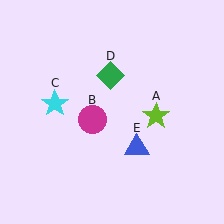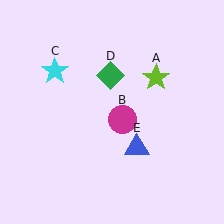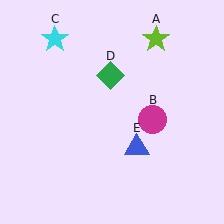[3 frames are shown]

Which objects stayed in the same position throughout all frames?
Green diamond (object D) and blue triangle (object E) remained stationary.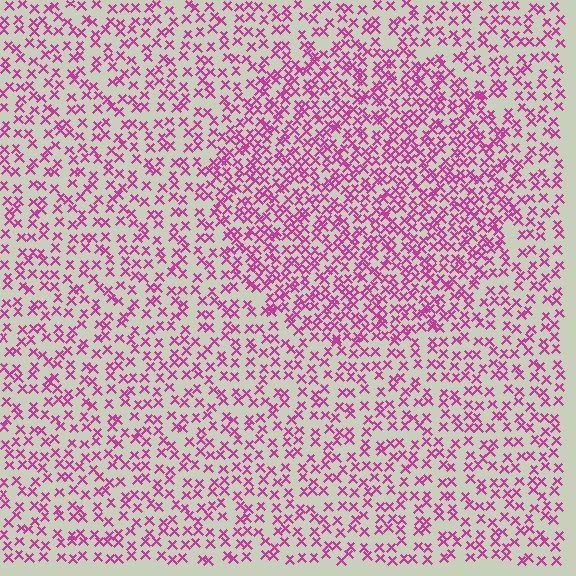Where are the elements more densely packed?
The elements are more densely packed inside the circle boundary.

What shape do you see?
I see a circle.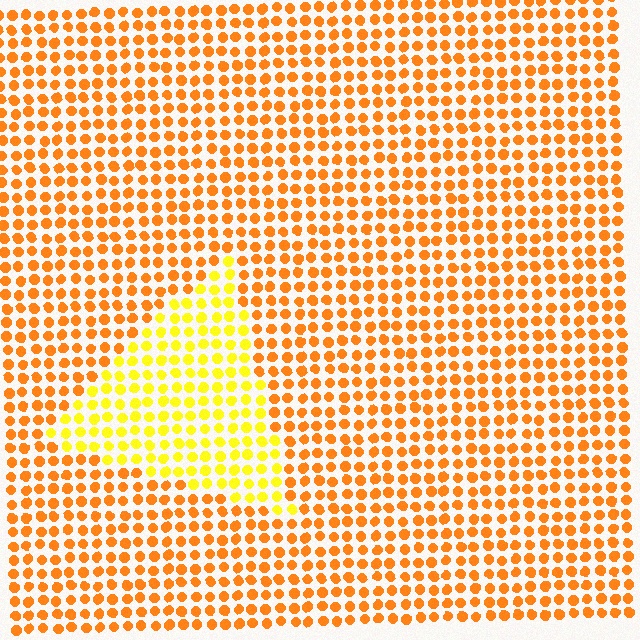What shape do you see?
I see a triangle.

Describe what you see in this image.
The image is filled with small orange elements in a uniform arrangement. A triangle-shaped region is visible where the elements are tinted to a slightly different hue, forming a subtle color boundary.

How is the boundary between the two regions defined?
The boundary is defined purely by a slight shift in hue (about 31 degrees). Spacing, size, and orientation are identical on both sides.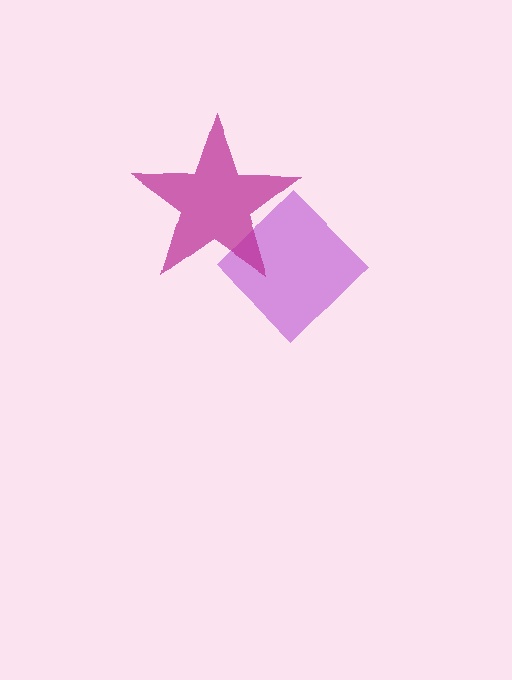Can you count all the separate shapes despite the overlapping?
Yes, there are 2 separate shapes.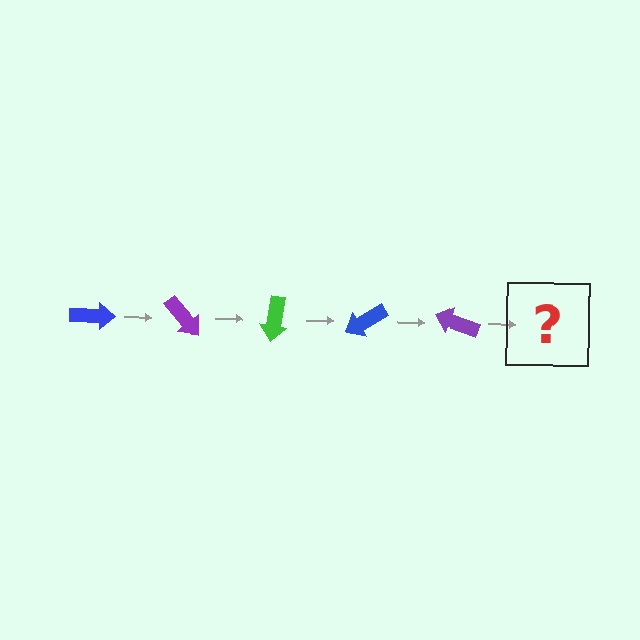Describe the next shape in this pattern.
It should be a green arrow, rotated 250 degrees from the start.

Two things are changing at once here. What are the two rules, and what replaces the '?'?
The two rules are that it rotates 50 degrees each step and the color cycles through blue, purple, and green. The '?' should be a green arrow, rotated 250 degrees from the start.